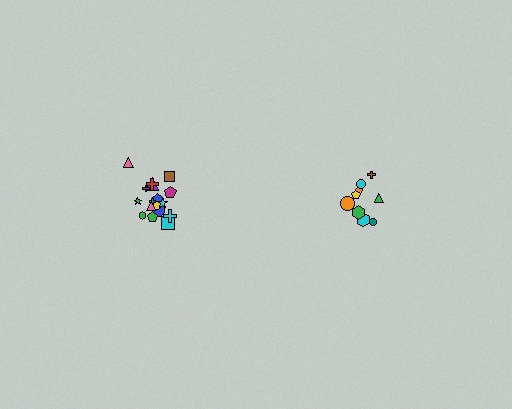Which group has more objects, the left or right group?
The left group.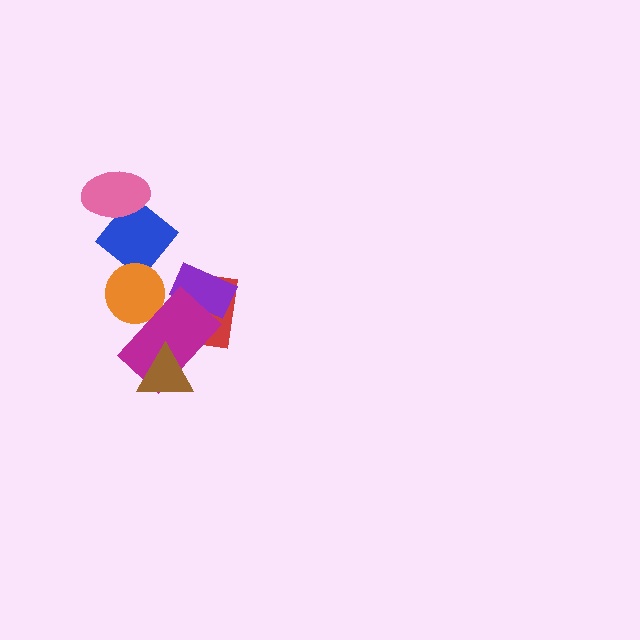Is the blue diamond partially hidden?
Yes, it is partially covered by another shape.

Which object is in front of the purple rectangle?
The magenta rectangle is in front of the purple rectangle.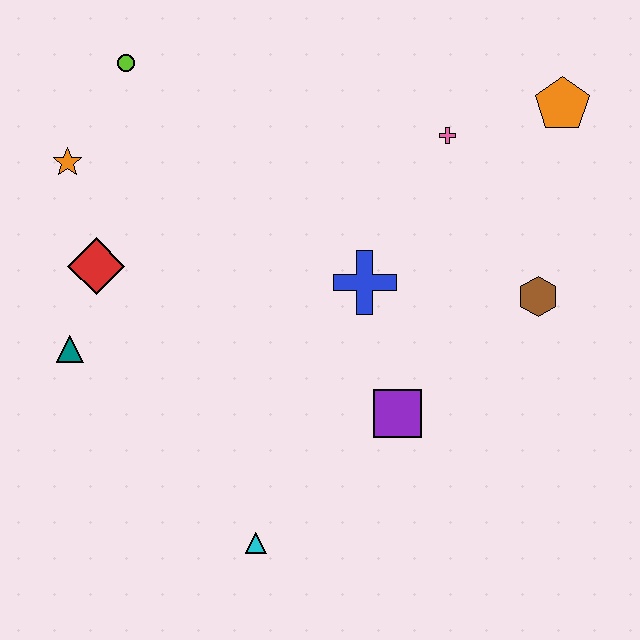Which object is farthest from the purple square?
The lime circle is farthest from the purple square.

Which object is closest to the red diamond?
The teal triangle is closest to the red diamond.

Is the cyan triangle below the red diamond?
Yes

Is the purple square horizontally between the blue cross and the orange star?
No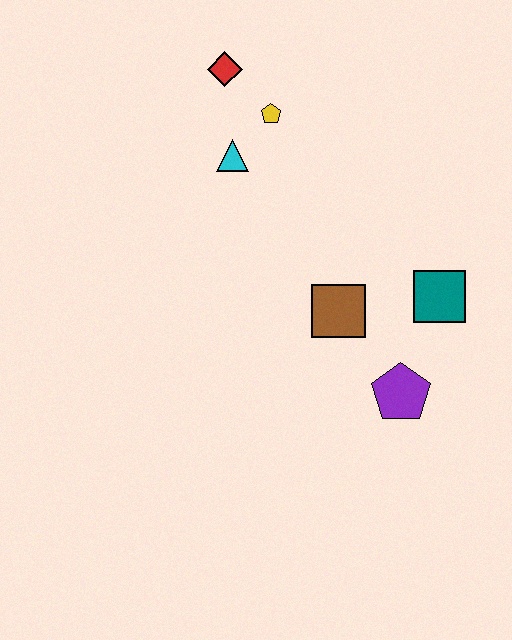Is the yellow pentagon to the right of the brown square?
No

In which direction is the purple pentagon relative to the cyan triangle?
The purple pentagon is below the cyan triangle.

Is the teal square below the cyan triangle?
Yes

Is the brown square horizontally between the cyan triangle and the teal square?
Yes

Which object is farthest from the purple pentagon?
The red diamond is farthest from the purple pentagon.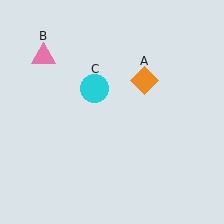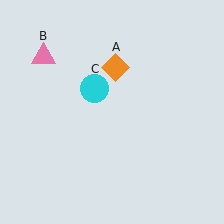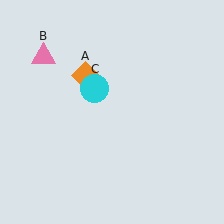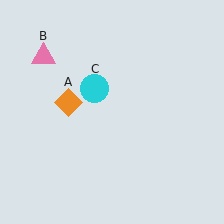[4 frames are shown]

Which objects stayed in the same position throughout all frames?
Pink triangle (object B) and cyan circle (object C) remained stationary.